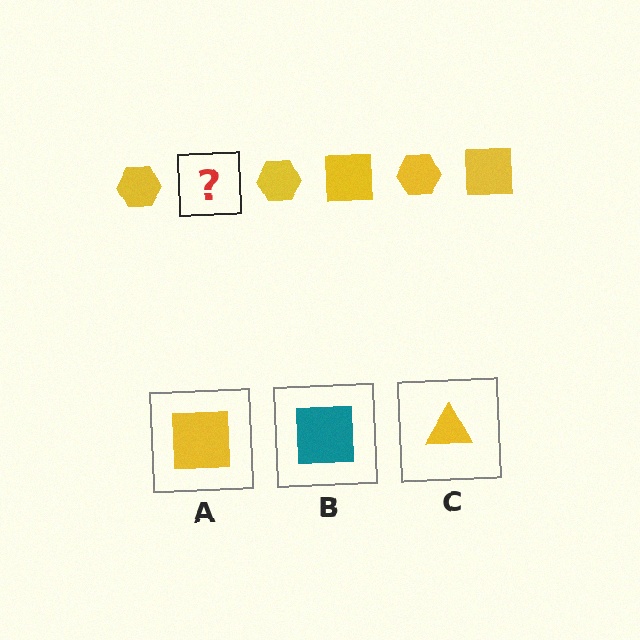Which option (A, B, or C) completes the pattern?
A.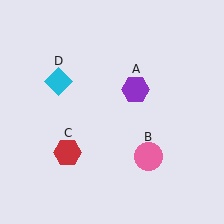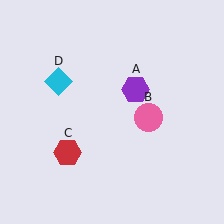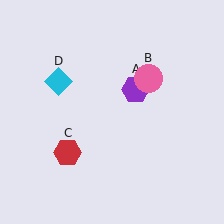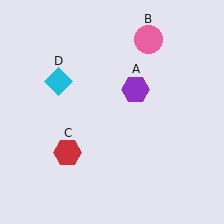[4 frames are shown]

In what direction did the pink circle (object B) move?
The pink circle (object B) moved up.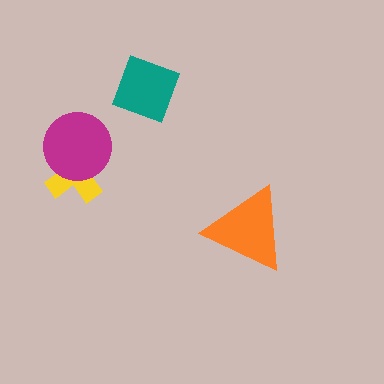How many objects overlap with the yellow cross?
1 object overlaps with the yellow cross.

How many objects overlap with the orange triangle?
0 objects overlap with the orange triangle.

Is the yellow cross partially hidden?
Yes, it is partially covered by another shape.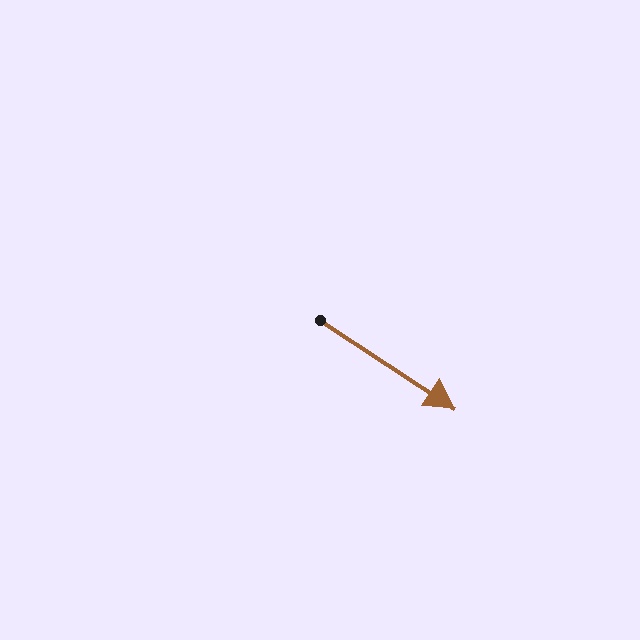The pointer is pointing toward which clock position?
Roughly 4 o'clock.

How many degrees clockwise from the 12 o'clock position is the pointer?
Approximately 123 degrees.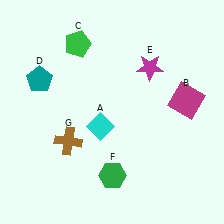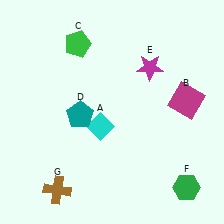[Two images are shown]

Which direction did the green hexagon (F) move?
The green hexagon (F) moved right.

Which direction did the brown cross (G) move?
The brown cross (G) moved down.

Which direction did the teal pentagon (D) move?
The teal pentagon (D) moved right.